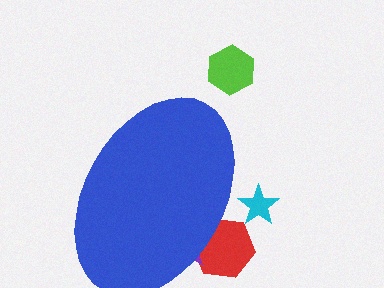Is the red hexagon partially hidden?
Yes, the red hexagon is partially hidden behind the blue ellipse.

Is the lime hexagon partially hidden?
No, the lime hexagon is fully visible.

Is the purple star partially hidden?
Yes, the purple star is partially hidden behind the blue ellipse.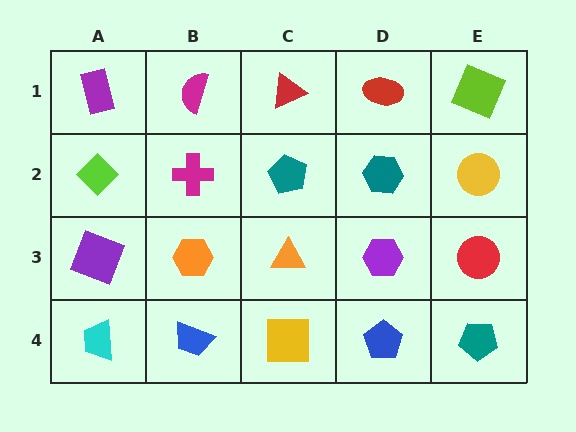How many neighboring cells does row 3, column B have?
4.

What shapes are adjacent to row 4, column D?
A purple hexagon (row 3, column D), a yellow square (row 4, column C), a teal pentagon (row 4, column E).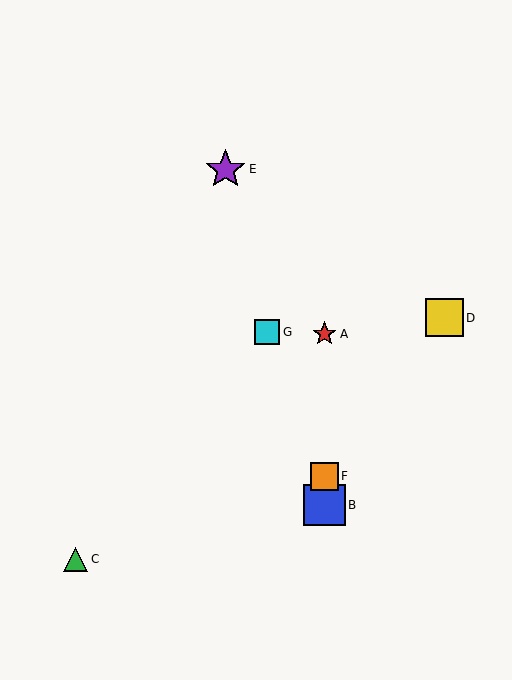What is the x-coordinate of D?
Object D is at x≈444.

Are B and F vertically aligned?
Yes, both are at x≈325.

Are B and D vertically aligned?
No, B is at x≈325 and D is at x≈444.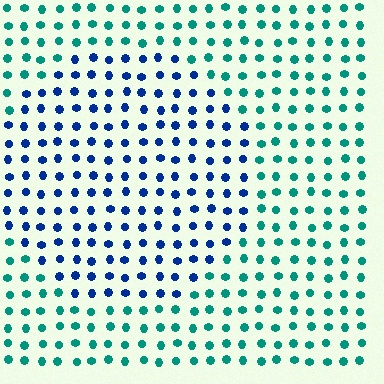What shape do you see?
I see a circle.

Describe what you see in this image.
The image is filled with small teal elements in a uniform arrangement. A circle-shaped region is visible where the elements are tinted to a slightly different hue, forming a subtle color boundary.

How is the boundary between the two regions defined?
The boundary is defined purely by a slight shift in hue (about 51 degrees). Spacing, size, and orientation are identical on both sides.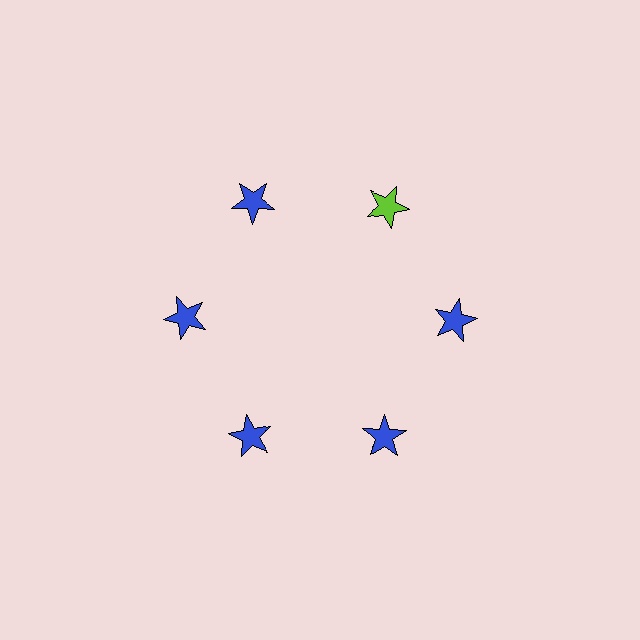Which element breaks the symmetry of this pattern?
The lime star at roughly the 1 o'clock position breaks the symmetry. All other shapes are blue stars.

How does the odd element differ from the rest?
It has a different color: lime instead of blue.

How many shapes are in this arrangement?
There are 6 shapes arranged in a ring pattern.